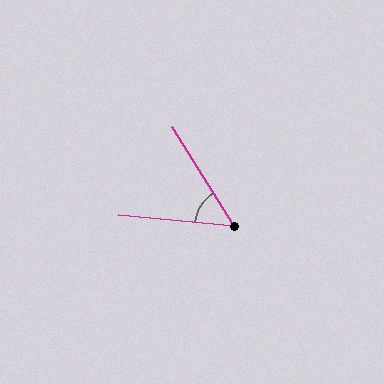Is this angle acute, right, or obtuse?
It is acute.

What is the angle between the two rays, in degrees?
Approximately 52 degrees.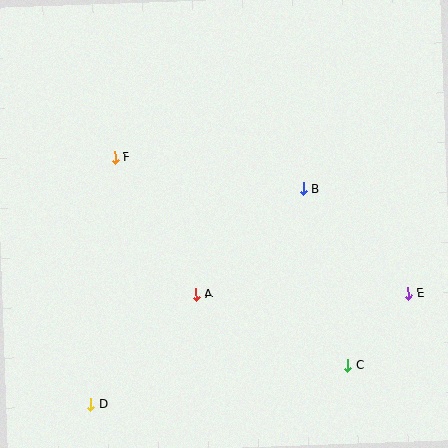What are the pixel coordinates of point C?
Point C is at (348, 366).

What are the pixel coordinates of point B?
Point B is at (303, 189).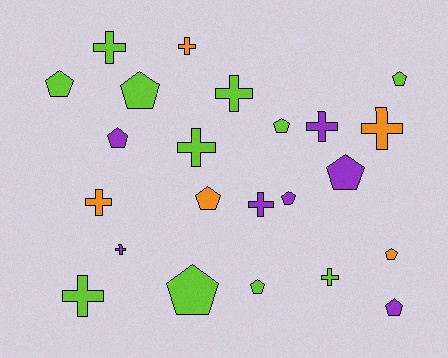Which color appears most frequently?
Lime, with 11 objects.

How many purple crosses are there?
There are 3 purple crosses.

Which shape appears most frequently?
Pentagon, with 12 objects.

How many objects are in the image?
There are 23 objects.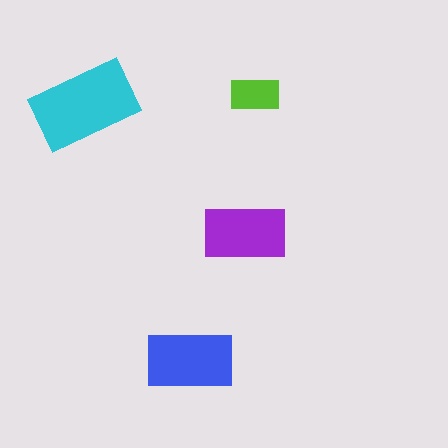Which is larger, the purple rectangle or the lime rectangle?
The purple one.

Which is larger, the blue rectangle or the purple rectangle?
The blue one.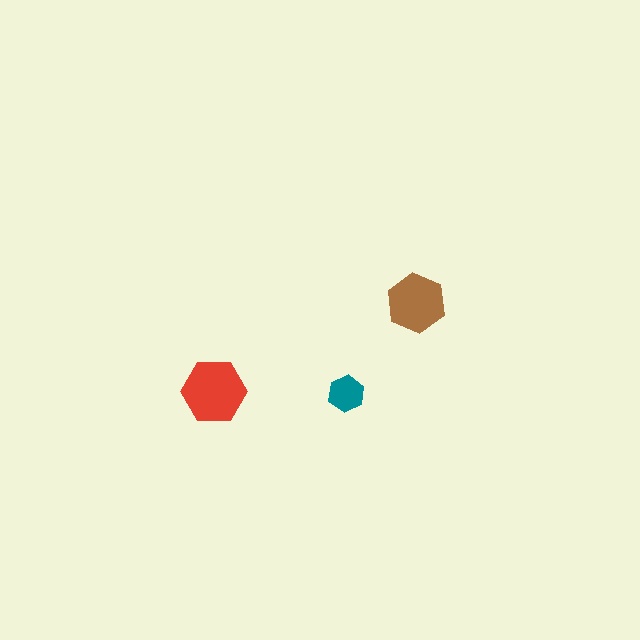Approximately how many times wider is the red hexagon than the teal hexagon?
About 2 times wider.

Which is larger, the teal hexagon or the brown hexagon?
The brown one.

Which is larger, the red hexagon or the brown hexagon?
The red one.